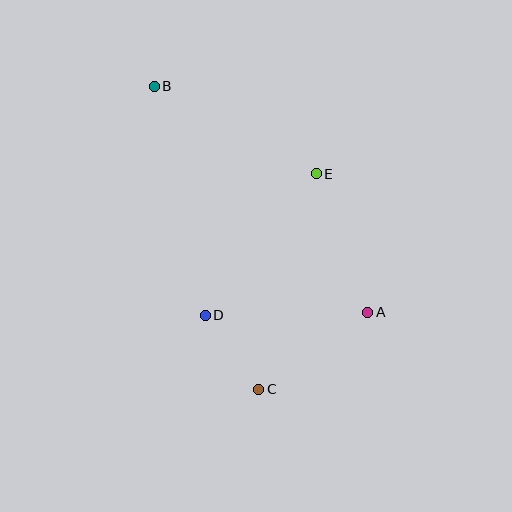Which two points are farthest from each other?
Points B and C are farthest from each other.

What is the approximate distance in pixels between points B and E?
The distance between B and E is approximately 184 pixels.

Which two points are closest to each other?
Points C and D are closest to each other.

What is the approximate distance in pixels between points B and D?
The distance between B and D is approximately 234 pixels.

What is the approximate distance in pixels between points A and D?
The distance between A and D is approximately 162 pixels.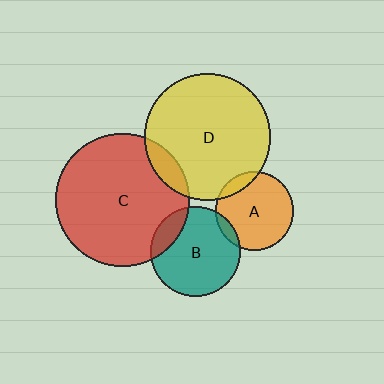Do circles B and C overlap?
Yes.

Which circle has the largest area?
Circle C (red).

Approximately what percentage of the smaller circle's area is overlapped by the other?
Approximately 15%.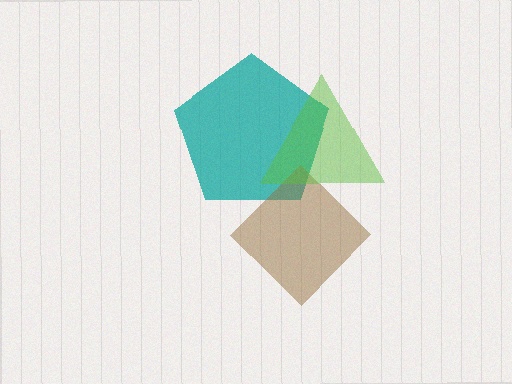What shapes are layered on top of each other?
The layered shapes are: a teal pentagon, a brown diamond, a lime triangle.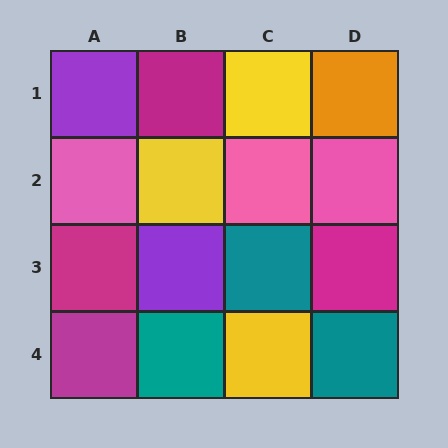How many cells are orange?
1 cell is orange.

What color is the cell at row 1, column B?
Magenta.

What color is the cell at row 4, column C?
Yellow.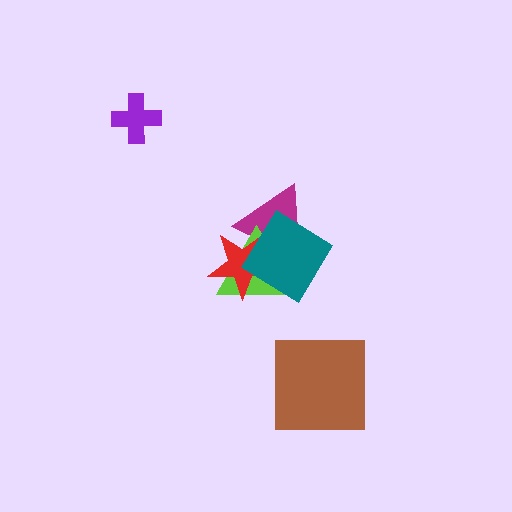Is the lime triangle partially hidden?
Yes, it is partially covered by another shape.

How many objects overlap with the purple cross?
0 objects overlap with the purple cross.